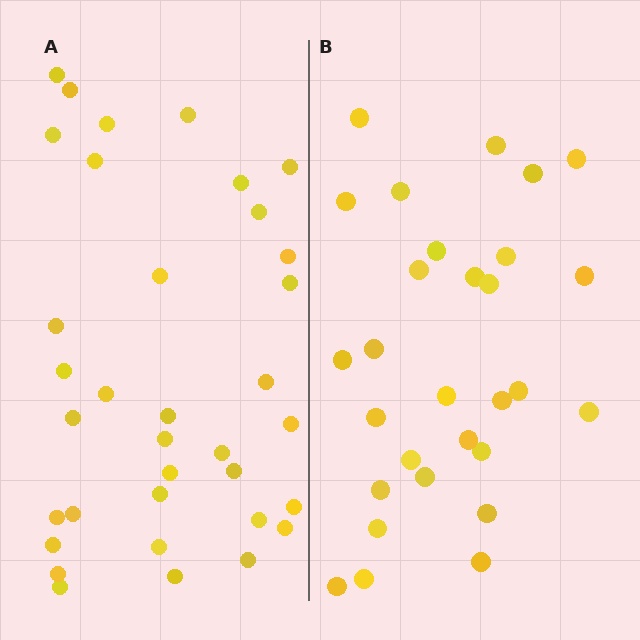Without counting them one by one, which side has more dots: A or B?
Region A (the left region) has more dots.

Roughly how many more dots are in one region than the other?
Region A has about 6 more dots than region B.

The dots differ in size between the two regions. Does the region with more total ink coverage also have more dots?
No. Region B has more total ink coverage because its dots are larger, but region A actually contains more individual dots. Total area can be misleading — the number of items is what matters here.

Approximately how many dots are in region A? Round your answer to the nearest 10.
About 40 dots. (The exact count is 35, which rounds to 40.)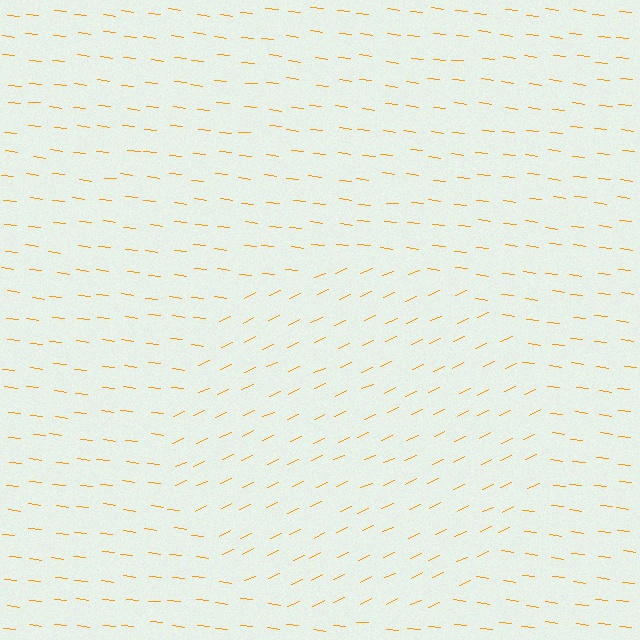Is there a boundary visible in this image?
Yes, there is a texture boundary formed by a change in line orientation.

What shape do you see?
I see a circle.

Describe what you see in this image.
The image is filled with small orange line segments. A circle region in the image has lines oriented differently from the surrounding lines, creating a visible texture boundary.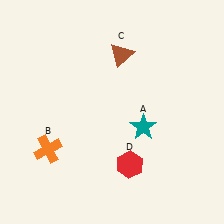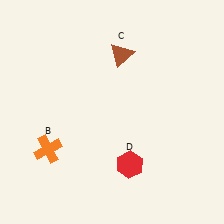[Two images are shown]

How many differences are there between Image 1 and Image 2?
There is 1 difference between the two images.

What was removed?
The teal star (A) was removed in Image 2.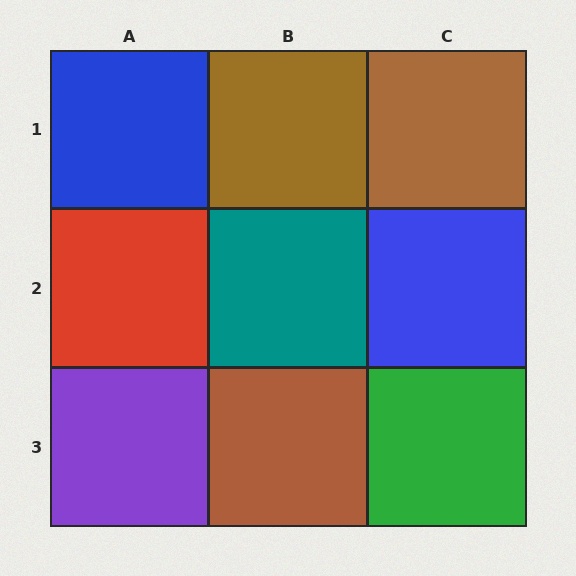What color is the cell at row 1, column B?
Brown.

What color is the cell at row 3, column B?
Brown.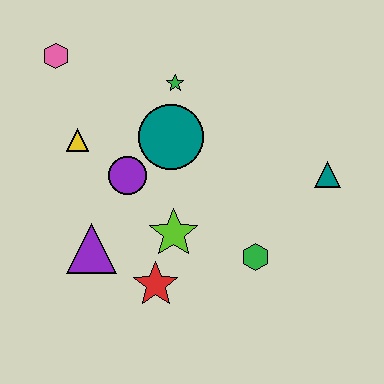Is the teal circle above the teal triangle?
Yes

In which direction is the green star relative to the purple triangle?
The green star is above the purple triangle.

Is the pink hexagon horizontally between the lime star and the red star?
No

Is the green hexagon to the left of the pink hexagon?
No